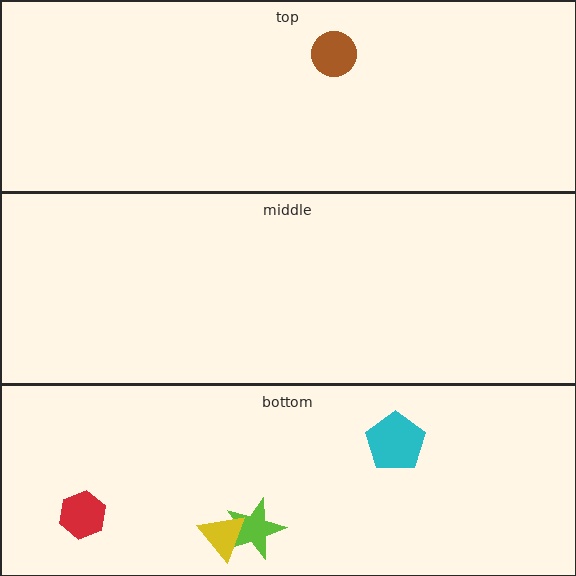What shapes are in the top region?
The brown circle.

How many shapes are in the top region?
1.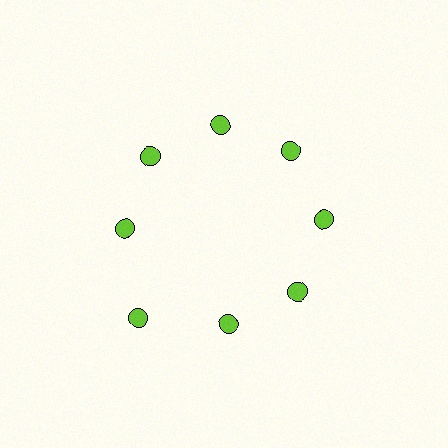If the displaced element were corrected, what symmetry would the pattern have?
It would have 8-fold rotational symmetry — the pattern would map onto itself every 45 degrees.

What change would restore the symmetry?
The symmetry would be restored by moving it inward, back onto the ring so that all 8 circles sit at equal angles and equal distance from the center.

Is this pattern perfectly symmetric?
No. The 8 lime circles are arranged in a ring, but one element near the 8 o'clock position is pushed outward from the center, breaking the 8-fold rotational symmetry.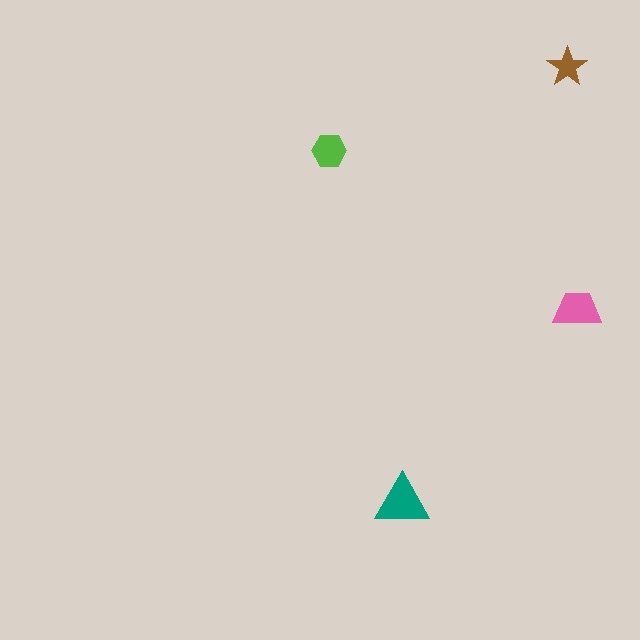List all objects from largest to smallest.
The teal triangle, the pink trapezoid, the lime hexagon, the brown star.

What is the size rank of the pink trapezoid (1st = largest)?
2nd.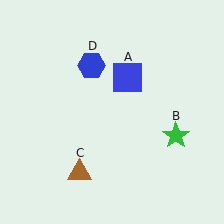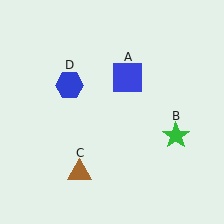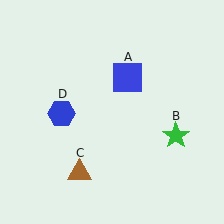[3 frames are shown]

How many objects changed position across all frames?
1 object changed position: blue hexagon (object D).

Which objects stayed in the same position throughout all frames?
Blue square (object A) and green star (object B) and brown triangle (object C) remained stationary.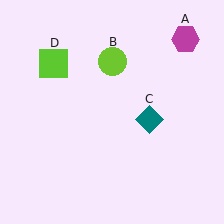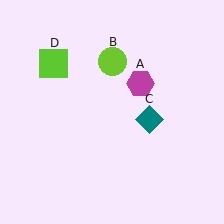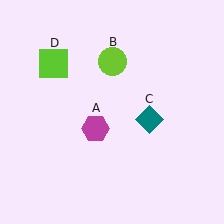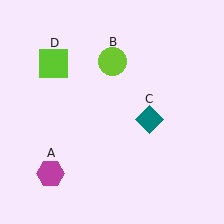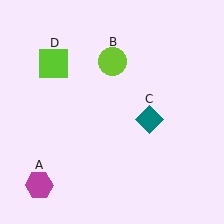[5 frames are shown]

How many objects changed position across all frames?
1 object changed position: magenta hexagon (object A).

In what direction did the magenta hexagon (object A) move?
The magenta hexagon (object A) moved down and to the left.